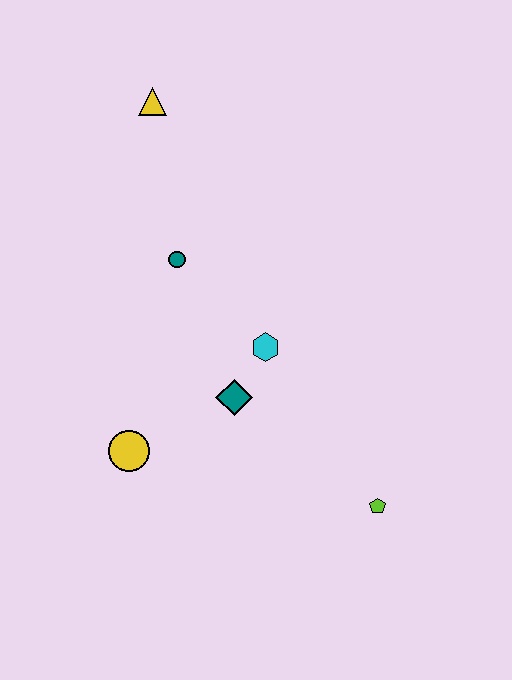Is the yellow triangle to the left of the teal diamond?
Yes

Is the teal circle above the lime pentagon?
Yes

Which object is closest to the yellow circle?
The teal diamond is closest to the yellow circle.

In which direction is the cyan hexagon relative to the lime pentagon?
The cyan hexagon is above the lime pentagon.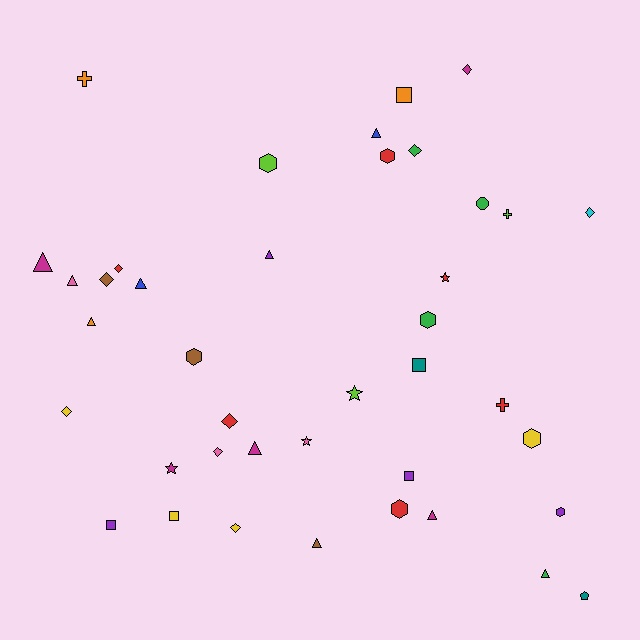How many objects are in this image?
There are 40 objects.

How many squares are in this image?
There are 5 squares.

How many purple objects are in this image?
There are 4 purple objects.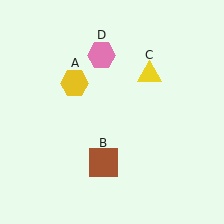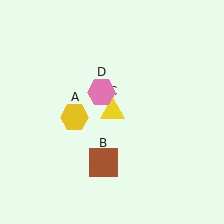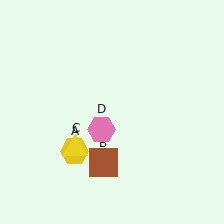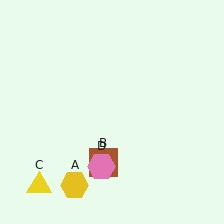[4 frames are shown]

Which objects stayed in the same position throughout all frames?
Brown square (object B) remained stationary.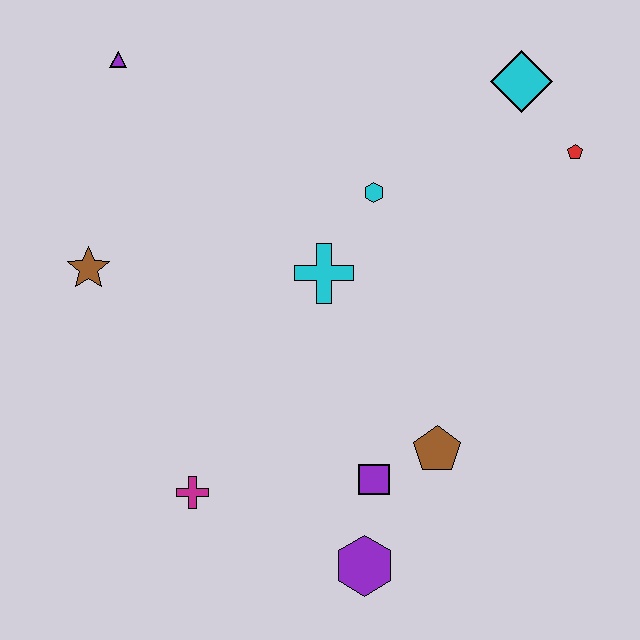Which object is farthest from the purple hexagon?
The purple triangle is farthest from the purple hexagon.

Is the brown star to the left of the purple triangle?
Yes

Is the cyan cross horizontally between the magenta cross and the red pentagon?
Yes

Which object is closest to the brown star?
The purple triangle is closest to the brown star.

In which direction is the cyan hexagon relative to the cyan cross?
The cyan hexagon is above the cyan cross.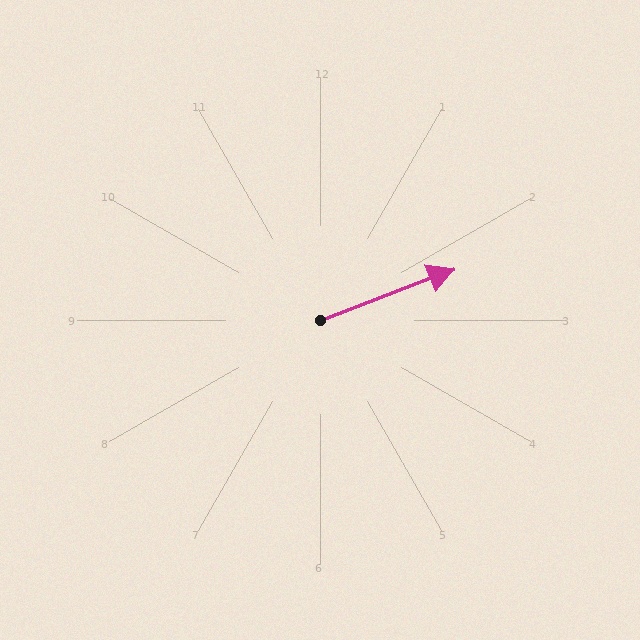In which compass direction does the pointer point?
East.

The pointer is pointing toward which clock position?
Roughly 2 o'clock.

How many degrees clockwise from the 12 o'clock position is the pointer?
Approximately 69 degrees.